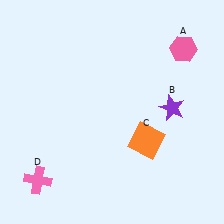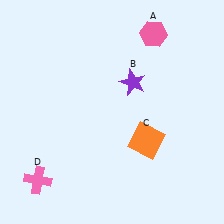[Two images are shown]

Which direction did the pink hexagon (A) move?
The pink hexagon (A) moved left.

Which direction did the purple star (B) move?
The purple star (B) moved left.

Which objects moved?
The objects that moved are: the pink hexagon (A), the purple star (B).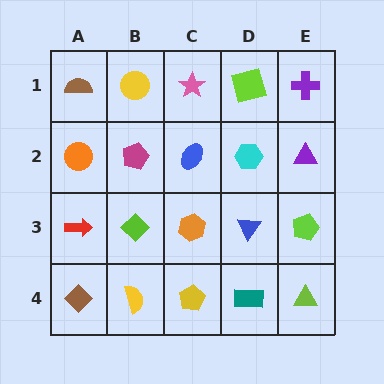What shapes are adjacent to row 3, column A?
An orange circle (row 2, column A), a brown diamond (row 4, column A), a lime diamond (row 3, column B).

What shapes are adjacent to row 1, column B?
A magenta pentagon (row 2, column B), a brown semicircle (row 1, column A), a pink star (row 1, column C).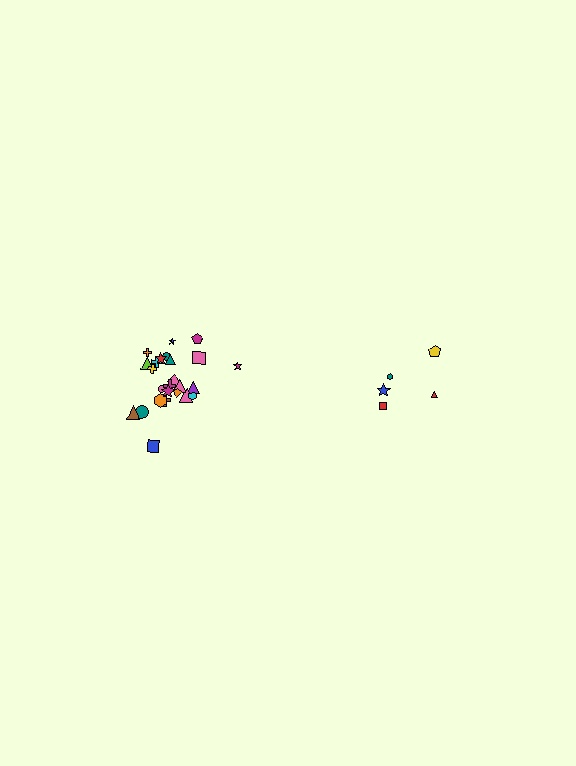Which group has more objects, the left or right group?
The left group.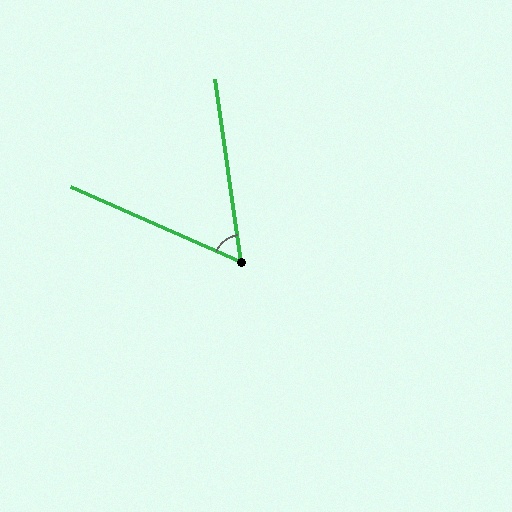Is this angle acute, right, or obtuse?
It is acute.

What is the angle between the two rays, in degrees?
Approximately 58 degrees.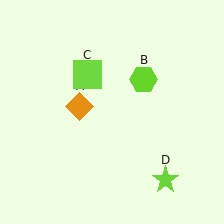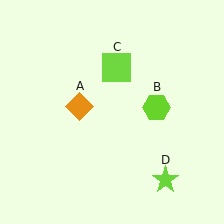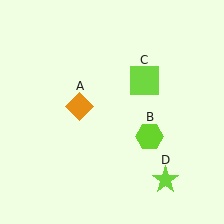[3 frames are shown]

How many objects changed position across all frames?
2 objects changed position: lime hexagon (object B), lime square (object C).